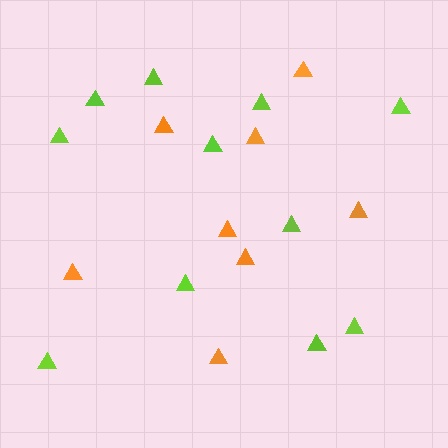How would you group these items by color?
There are 2 groups: one group of lime triangles (11) and one group of orange triangles (8).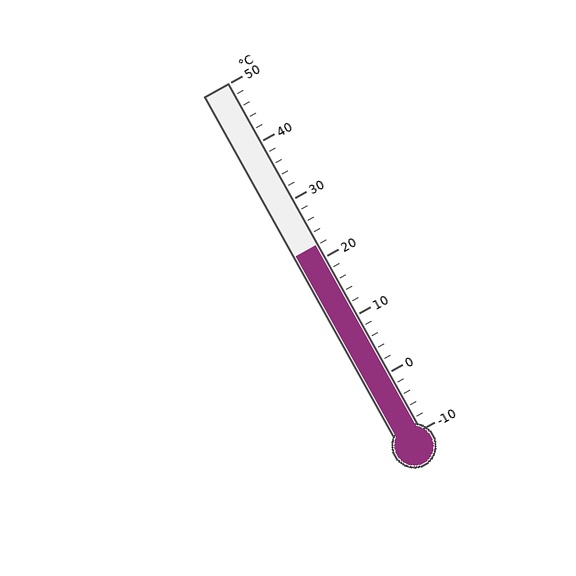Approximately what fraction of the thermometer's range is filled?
The thermometer is filled to approximately 55% of its range.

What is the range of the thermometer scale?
The thermometer scale ranges from -10°C to 50°C.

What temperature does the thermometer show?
The thermometer shows approximately 22°C.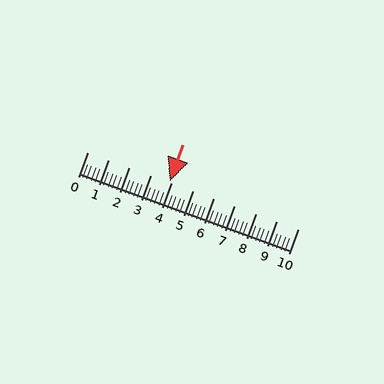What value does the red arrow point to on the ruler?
The red arrow points to approximately 3.9.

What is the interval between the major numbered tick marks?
The major tick marks are spaced 1 units apart.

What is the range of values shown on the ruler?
The ruler shows values from 0 to 10.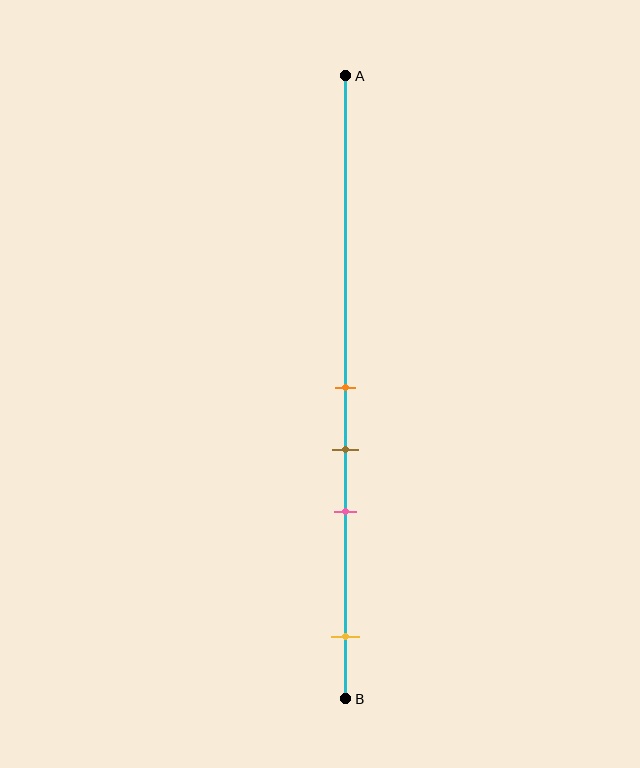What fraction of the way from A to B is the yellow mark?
The yellow mark is approximately 90% (0.9) of the way from A to B.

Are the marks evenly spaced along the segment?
No, the marks are not evenly spaced.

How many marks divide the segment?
There are 4 marks dividing the segment.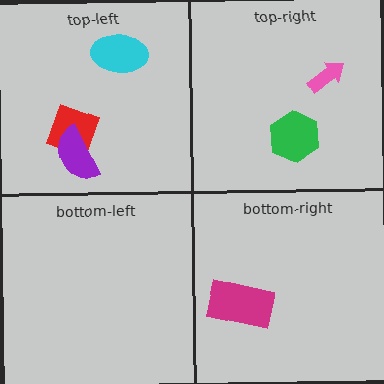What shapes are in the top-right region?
The pink arrow, the green hexagon.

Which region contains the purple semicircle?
The top-left region.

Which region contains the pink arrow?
The top-right region.